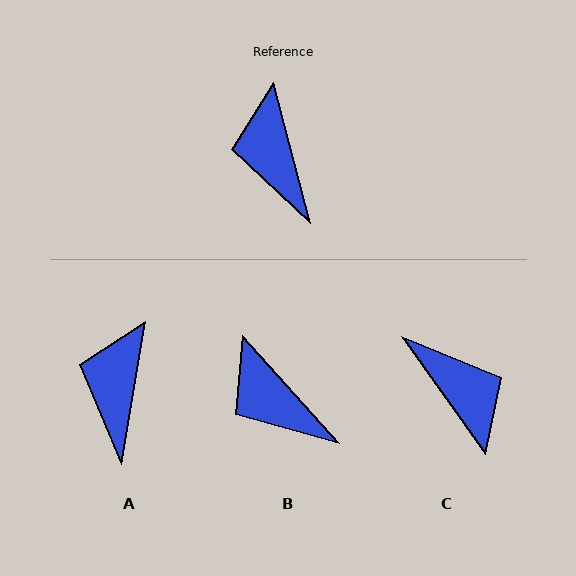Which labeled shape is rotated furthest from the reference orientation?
C, about 159 degrees away.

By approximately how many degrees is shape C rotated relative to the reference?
Approximately 159 degrees clockwise.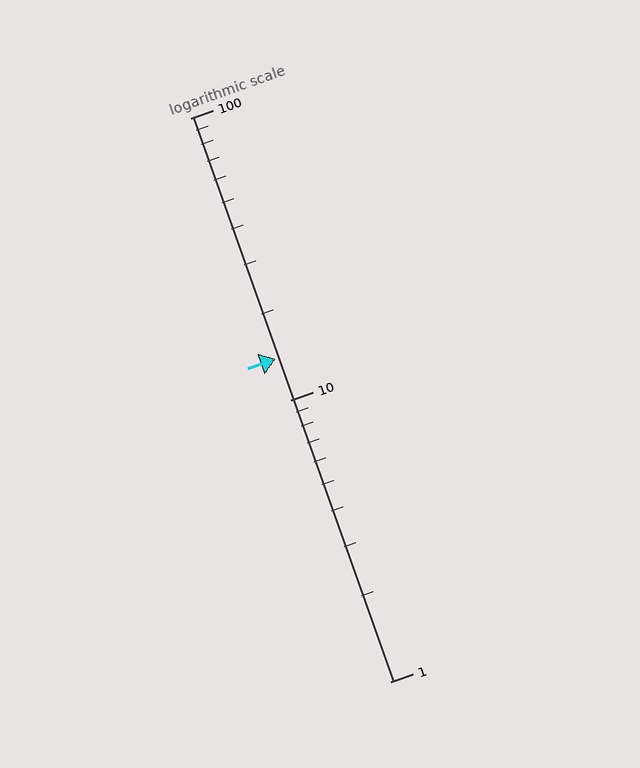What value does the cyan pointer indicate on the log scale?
The pointer indicates approximately 14.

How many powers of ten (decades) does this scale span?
The scale spans 2 decades, from 1 to 100.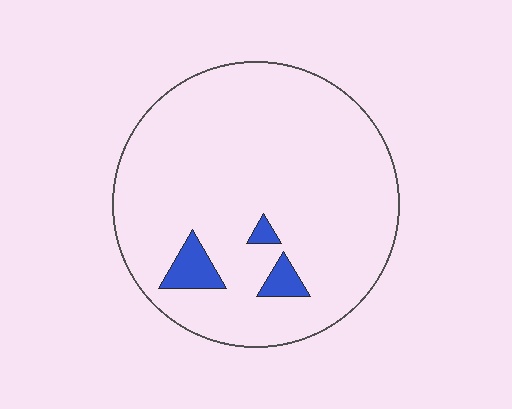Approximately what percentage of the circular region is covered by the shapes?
Approximately 5%.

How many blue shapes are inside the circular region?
3.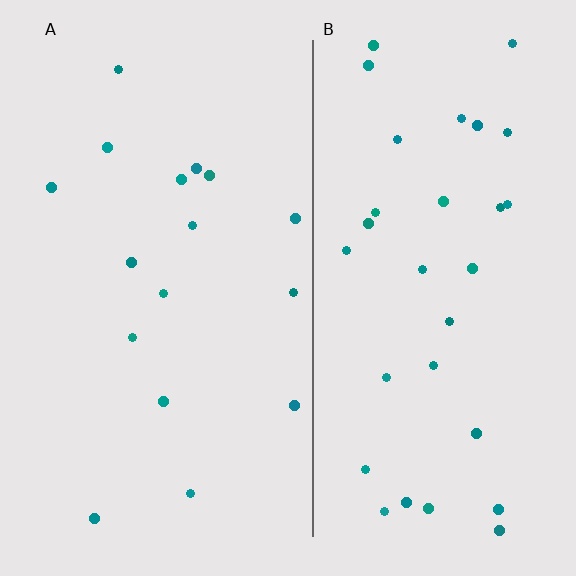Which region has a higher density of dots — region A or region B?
B (the right).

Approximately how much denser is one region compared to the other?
Approximately 1.9× — region B over region A.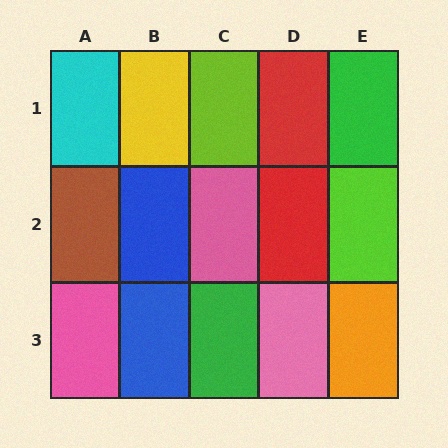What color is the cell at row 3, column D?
Pink.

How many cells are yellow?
1 cell is yellow.